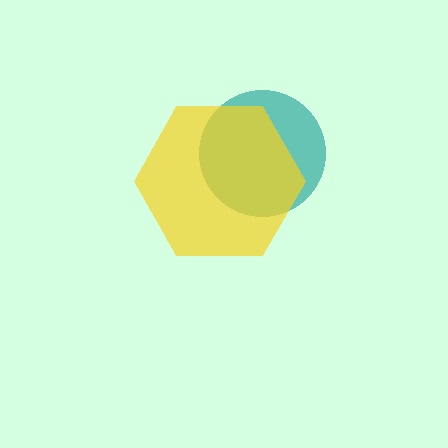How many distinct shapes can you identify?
There are 2 distinct shapes: a teal circle, a yellow hexagon.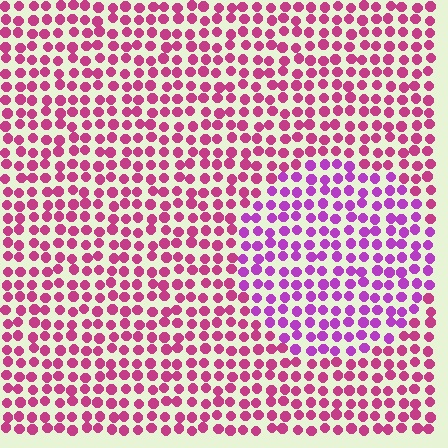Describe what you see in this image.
The image is filled with small magenta elements in a uniform arrangement. A circle-shaped region is visible where the elements are tinted to a slightly different hue, forming a subtle color boundary.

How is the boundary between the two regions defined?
The boundary is defined purely by a slight shift in hue (about 33 degrees). Spacing, size, and orientation are identical on both sides.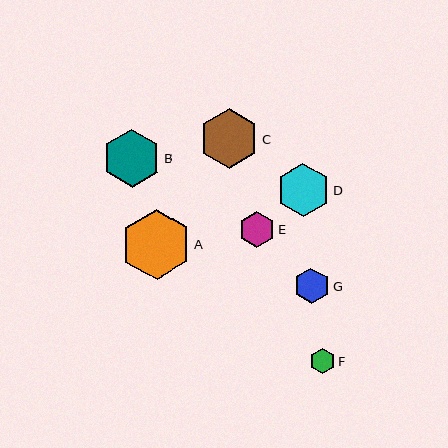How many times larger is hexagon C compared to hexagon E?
Hexagon C is approximately 1.6 times the size of hexagon E.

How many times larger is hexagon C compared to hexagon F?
Hexagon C is approximately 2.4 times the size of hexagon F.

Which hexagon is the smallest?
Hexagon F is the smallest with a size of approximately 25 pixels.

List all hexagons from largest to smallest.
From largest to smallest: A, C, B, D, E, G, F.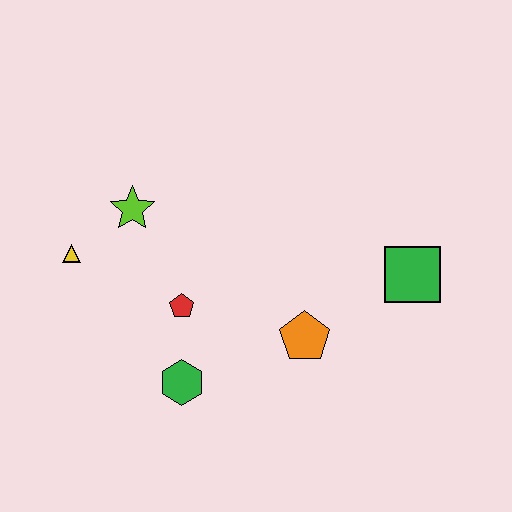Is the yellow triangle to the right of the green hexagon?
No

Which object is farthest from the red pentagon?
The green square is farthest from the red pentagon.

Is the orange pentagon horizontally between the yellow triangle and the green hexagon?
No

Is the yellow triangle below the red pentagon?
No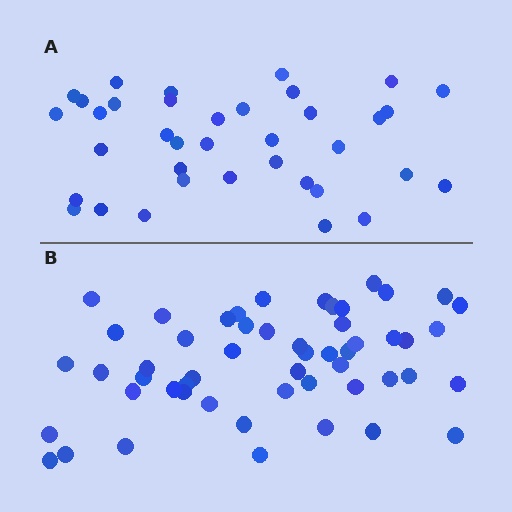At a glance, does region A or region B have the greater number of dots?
Region B (the bottom region) has more dots.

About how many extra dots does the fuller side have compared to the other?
Region B has approximately 15 more dots than region A.